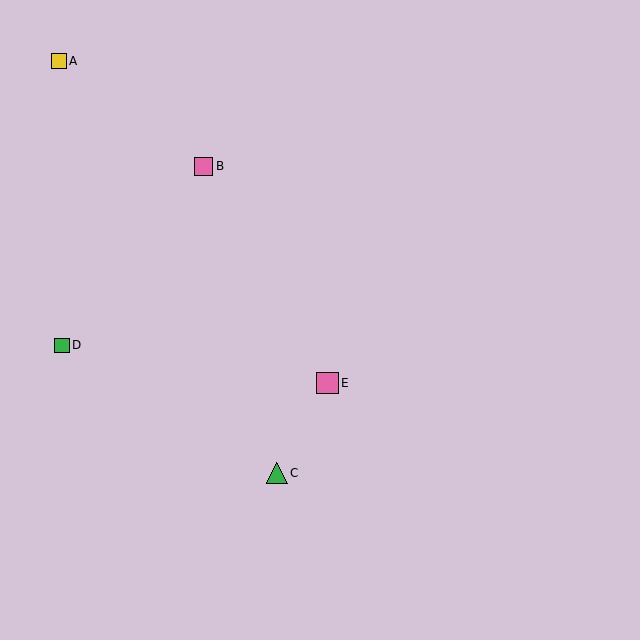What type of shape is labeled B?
Shape B is a pink square.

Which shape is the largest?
The pink square (labeled E) is the largest.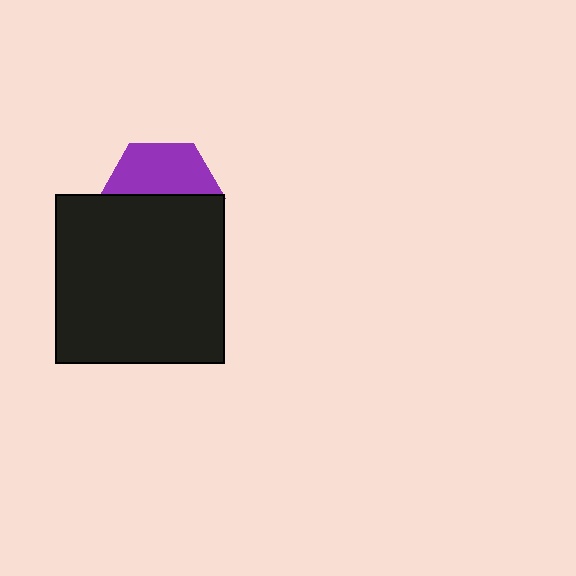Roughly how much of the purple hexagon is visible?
A small part of it is visible (roughly 44%).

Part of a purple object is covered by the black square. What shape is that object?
It is a hexagon.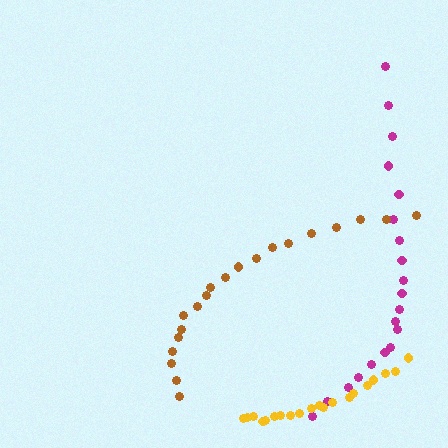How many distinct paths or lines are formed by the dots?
There are 3 distinct paths.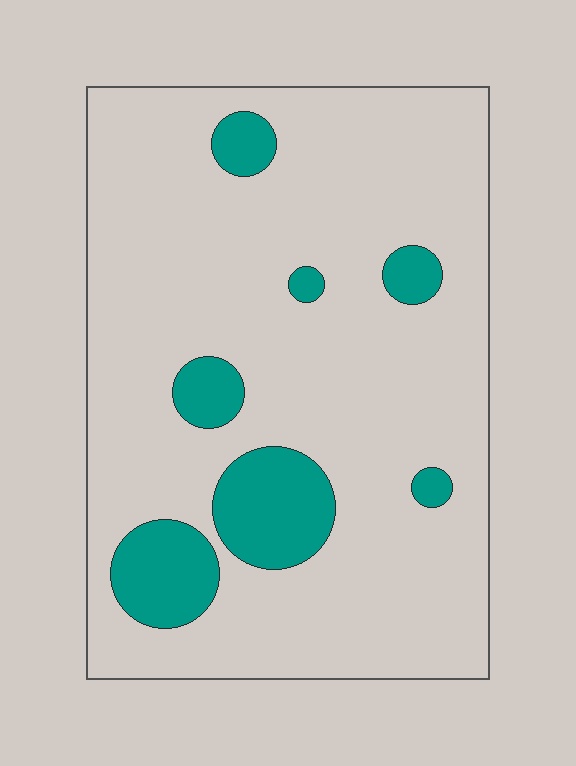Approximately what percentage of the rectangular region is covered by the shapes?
Approximately 15%.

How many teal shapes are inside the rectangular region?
7.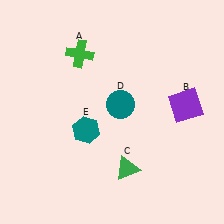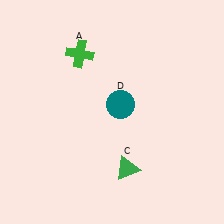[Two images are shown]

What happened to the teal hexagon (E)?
The teal hexagon (E) was removed in Image 2. It was in the bottom-left area of Image 1.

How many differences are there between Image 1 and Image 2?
There are 2 differences between the two images.